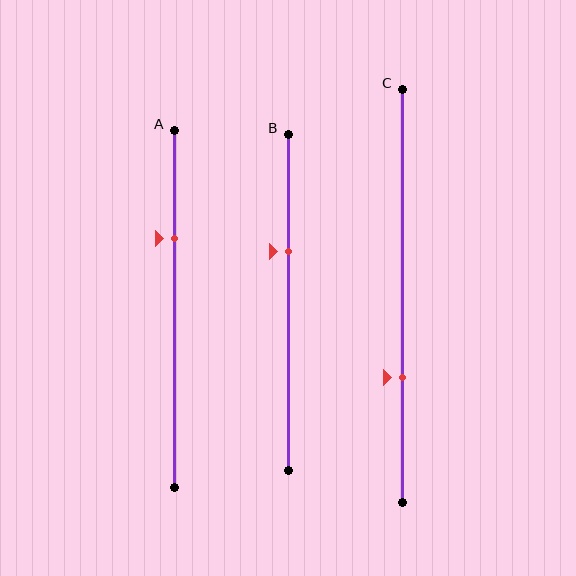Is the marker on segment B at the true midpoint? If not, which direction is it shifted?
No, the marker on segment B is shifted upward by about 15% of the segment length.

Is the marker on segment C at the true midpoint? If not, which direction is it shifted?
No, the marker on segment C is shifted downward by about 20% of the segment length.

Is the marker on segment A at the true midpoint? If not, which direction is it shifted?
No, the marker on segment A is shifted upward by about 20% of the segment length.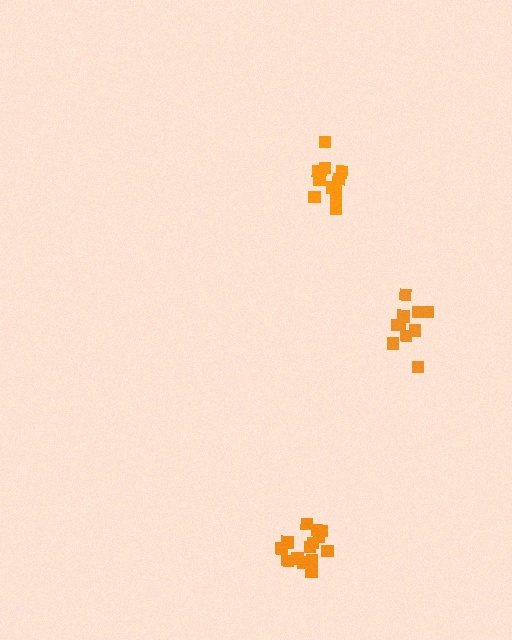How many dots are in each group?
Group 1: 10 dots, Group 2: 11 dots, Group 3: 15 dots (36 total).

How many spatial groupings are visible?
There are 3 spatial groupings.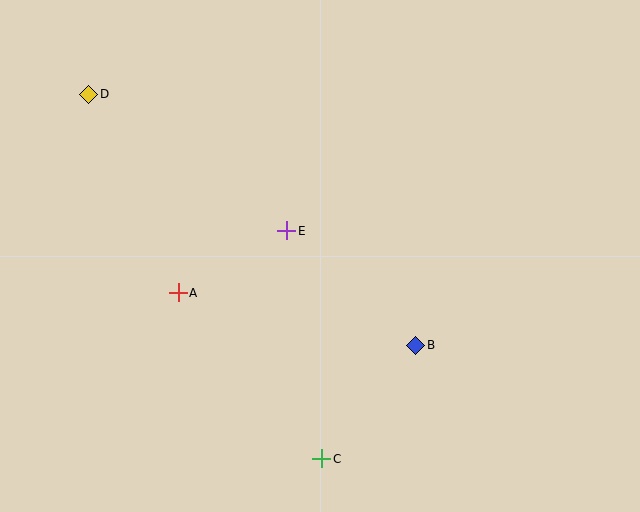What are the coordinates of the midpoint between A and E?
The midpoint between A and E is at (233, 262).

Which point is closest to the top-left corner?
Point D is closest to the top-left corner.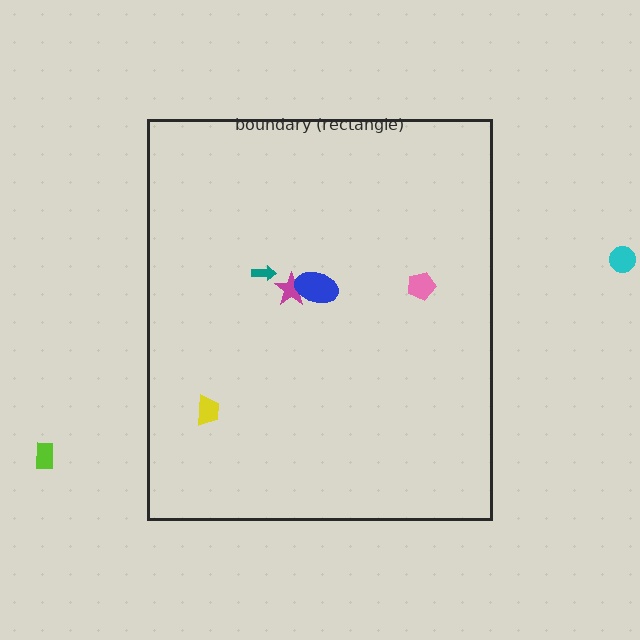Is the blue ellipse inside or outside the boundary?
Inside.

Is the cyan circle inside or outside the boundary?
Outside.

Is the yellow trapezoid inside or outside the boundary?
Inside.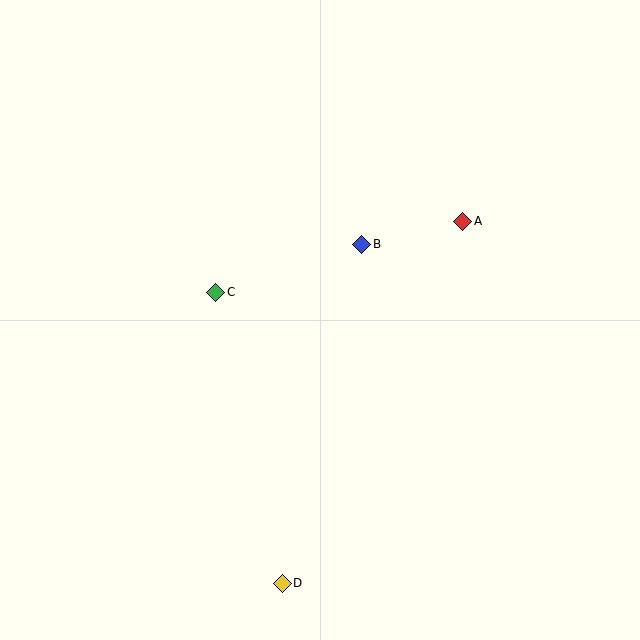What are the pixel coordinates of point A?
Point A is at (463, 221).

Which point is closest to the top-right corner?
Point A is closest to the top-right corner.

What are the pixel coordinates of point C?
Point C is at (216, 292).